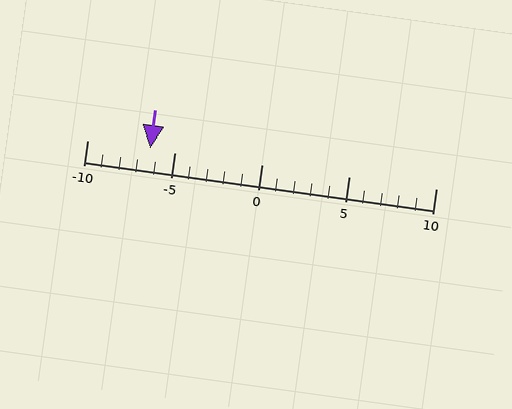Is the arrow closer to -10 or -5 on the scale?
The arrow is closer to -5.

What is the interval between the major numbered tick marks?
The major tick marks are spaced 5 units apart.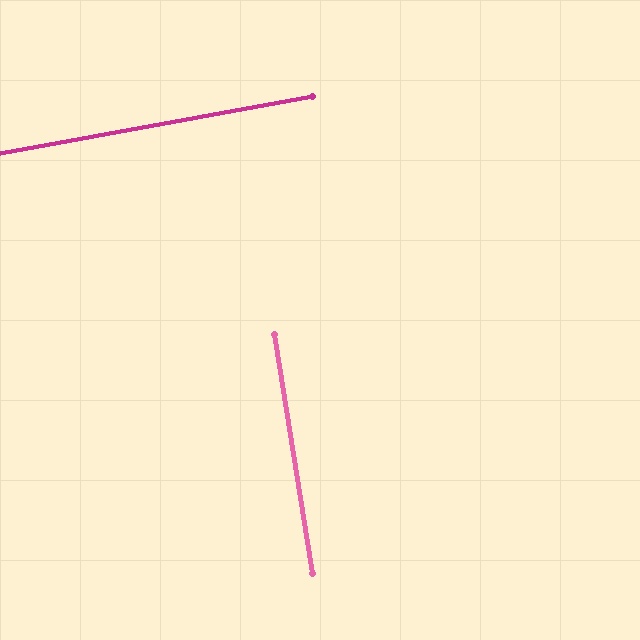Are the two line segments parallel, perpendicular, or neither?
Perpendicular — they meet at approximately 89°.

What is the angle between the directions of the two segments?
Approximately 89 degrees.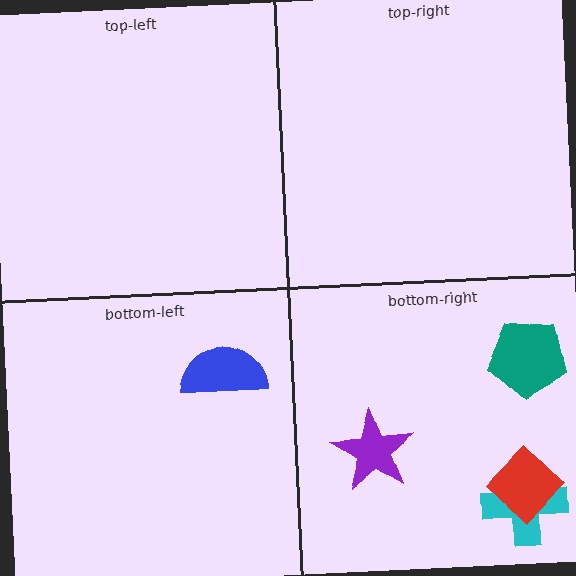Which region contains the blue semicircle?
The bottom-left region.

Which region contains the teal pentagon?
The bottom-right region.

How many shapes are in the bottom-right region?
4.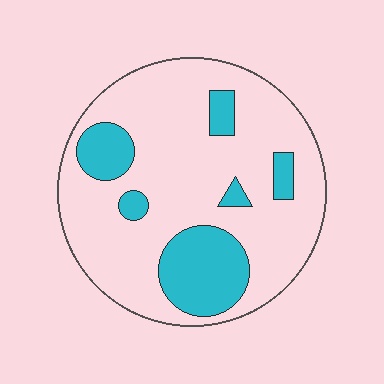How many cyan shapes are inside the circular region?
6.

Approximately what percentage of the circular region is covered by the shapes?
Approximately 25%.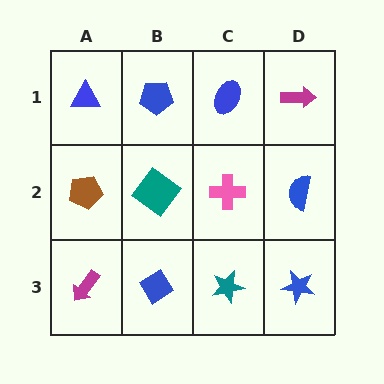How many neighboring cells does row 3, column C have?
3.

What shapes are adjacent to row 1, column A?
A brown pentagon (row 2, column A), a blue pentagon (row 1, column B).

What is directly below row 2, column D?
A blue star.